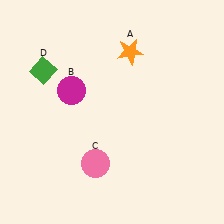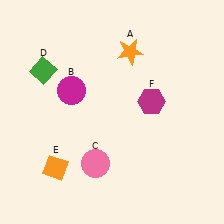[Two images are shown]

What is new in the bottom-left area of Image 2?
An orange diamond (E) was added in the bottom-left area of Image 2.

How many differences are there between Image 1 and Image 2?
There are 2 differences between the two images.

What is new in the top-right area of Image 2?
A magenta hexagon (F) was added in the top-right area of Image 2.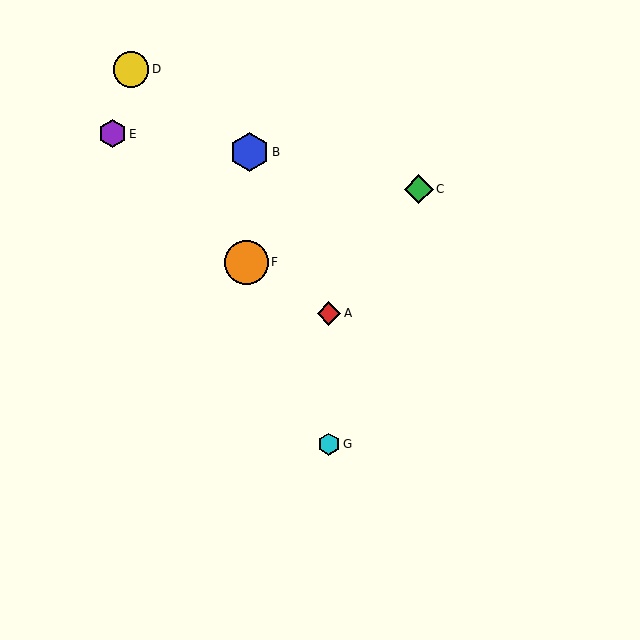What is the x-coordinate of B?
Object B is at x≈250.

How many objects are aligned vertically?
2 objects (A, G) are aligned vertically.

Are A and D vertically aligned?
No, A is at x≈329 and D is at x≈131.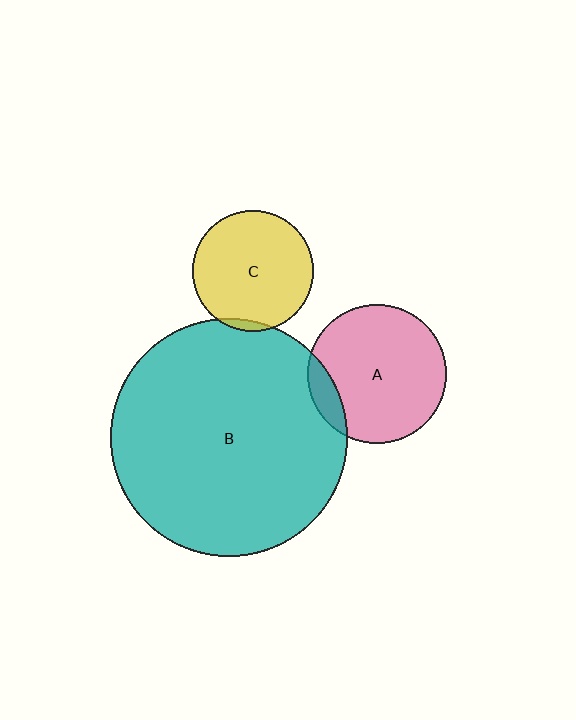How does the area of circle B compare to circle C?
Approximately 3.8 times.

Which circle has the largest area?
Circle B (teal).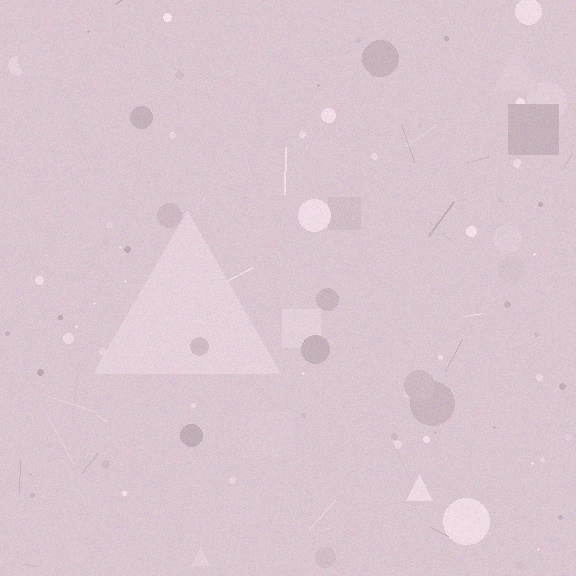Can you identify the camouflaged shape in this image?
The camouflaged shape is a triangle.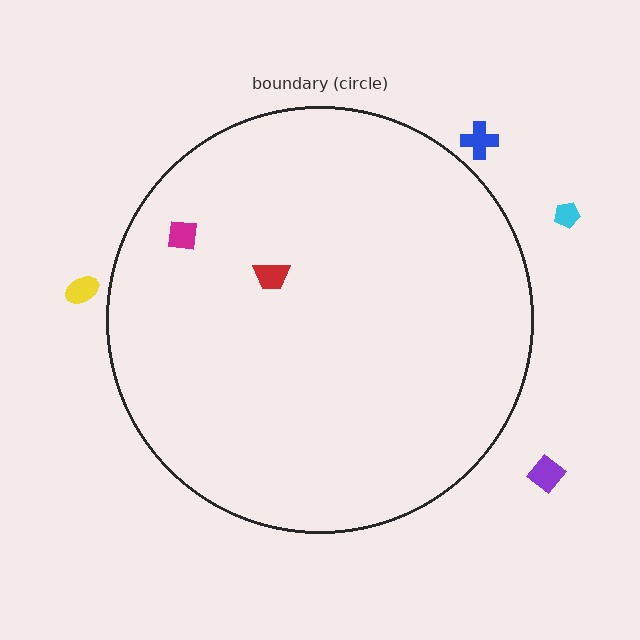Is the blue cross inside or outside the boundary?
Outside.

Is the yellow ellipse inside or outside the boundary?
Outside.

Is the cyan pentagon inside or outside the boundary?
Outside.